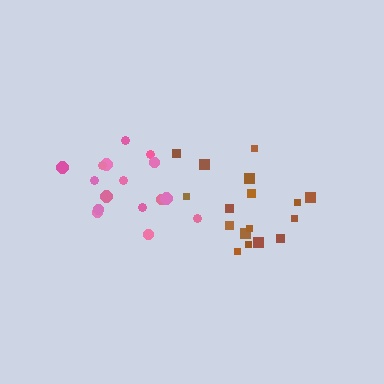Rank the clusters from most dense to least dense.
brown, pink.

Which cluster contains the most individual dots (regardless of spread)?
Brown (17).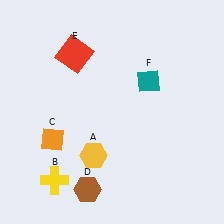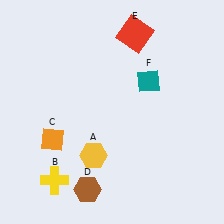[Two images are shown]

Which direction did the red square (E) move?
The red square (E) moved right.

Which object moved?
The red square (E) moved right.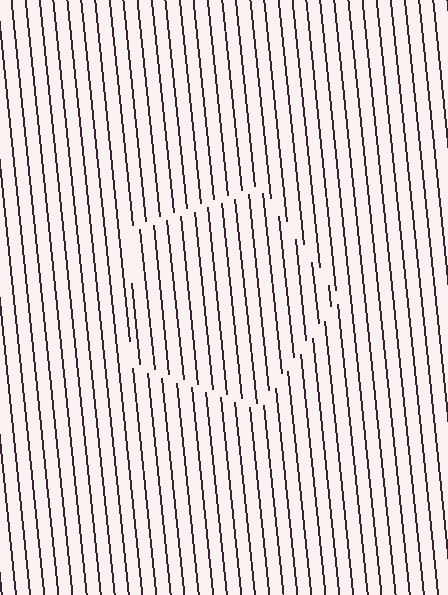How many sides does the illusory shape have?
5 sides — the line-ends trace a pentagon.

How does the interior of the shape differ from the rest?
The interior of the shape contains the same grating, shifted by half a period — the contour is defined by the phase discontinuity where line-ends from the inner and outer gratings abut.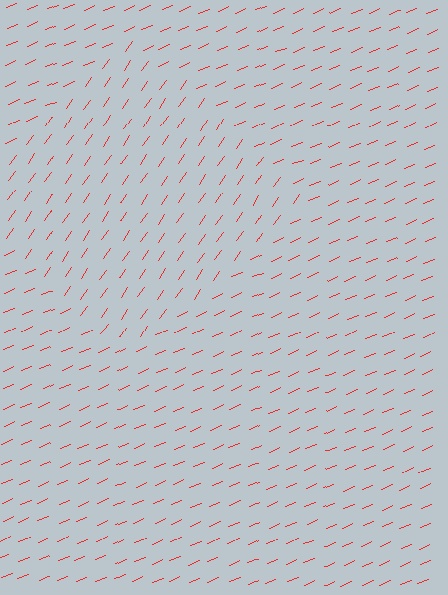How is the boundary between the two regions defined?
The boundary is defined purely by a change in line orientation (approximately 33 degrees difference). All lines are the same color and thickness.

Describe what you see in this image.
The image is filled with small red line segments. A diamond region in the image has lines oriented differently from the surrounding lines, creating a visible texture boundary.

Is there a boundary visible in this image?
Yes, there is a texture boundary formed by a change in line orientation.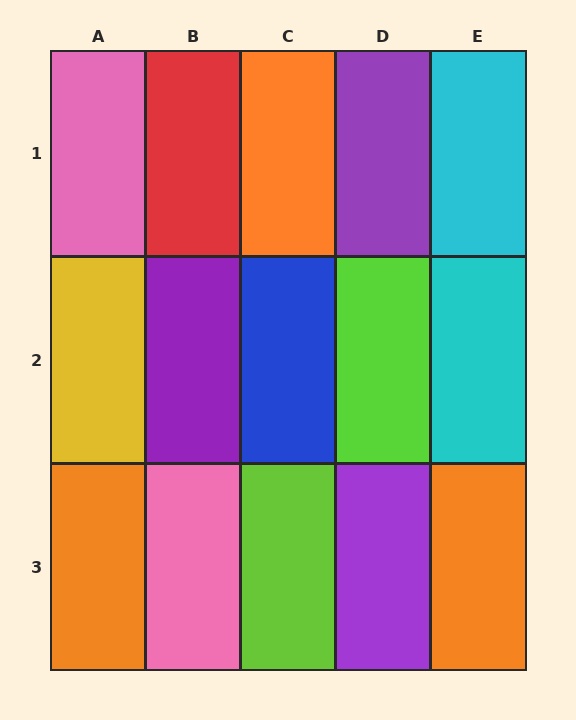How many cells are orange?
3 cells are orange.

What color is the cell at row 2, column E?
Cyan.